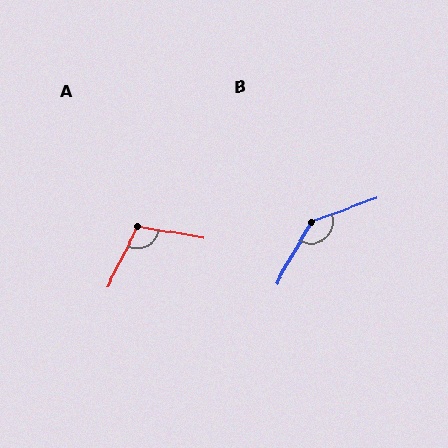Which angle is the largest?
B, at approximately 140 degrees.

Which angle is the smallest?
A, at approximately 108 degrees.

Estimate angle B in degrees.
Approximately 140 degrees.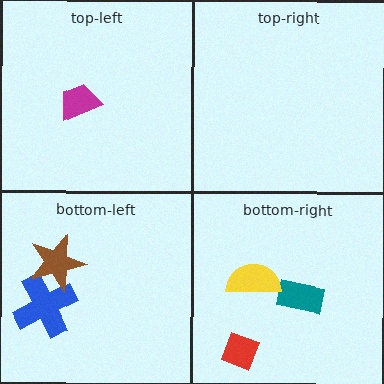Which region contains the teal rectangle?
The bottom-right region.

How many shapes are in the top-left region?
1.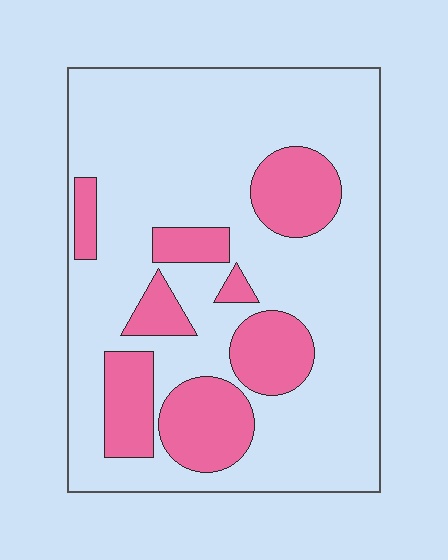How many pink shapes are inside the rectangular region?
8.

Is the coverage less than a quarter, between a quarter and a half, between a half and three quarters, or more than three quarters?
Between a quarter and a half.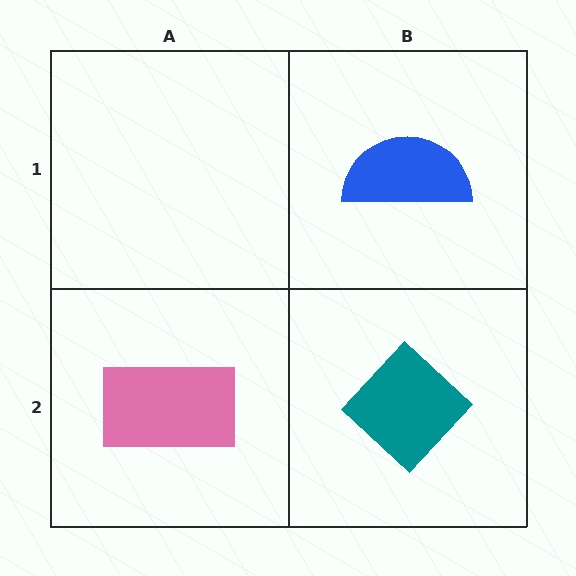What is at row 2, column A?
A pink rectangle.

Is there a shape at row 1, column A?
No, that cell is empty.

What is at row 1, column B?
A blue semicircle.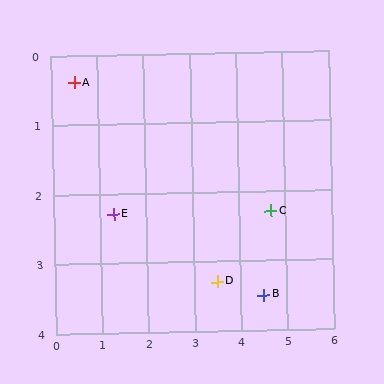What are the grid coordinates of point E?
Point E is at approximately (1.3, 2.3).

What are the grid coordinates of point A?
Point A is at approximately (0.5, 0.4).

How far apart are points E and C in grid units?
Points E and C are about 3.4 grid units apart.